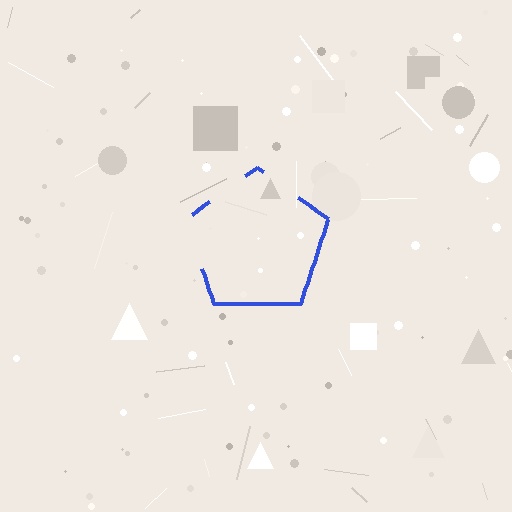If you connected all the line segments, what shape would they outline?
They would outline a pentagon.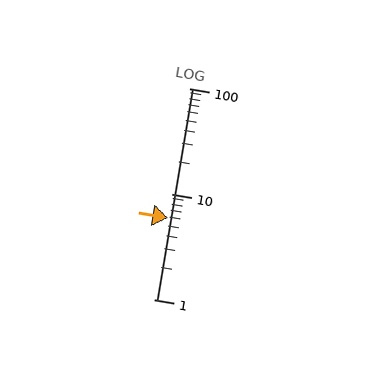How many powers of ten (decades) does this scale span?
The scale spans 2 decades, from 1 to 100.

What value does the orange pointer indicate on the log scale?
The pointer indicates approximately 5.9.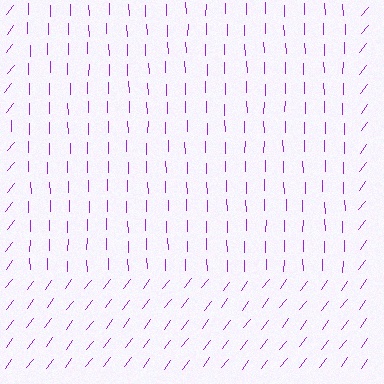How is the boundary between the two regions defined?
The boundary is defined purely by a change in line orientation (approximately 38 degrees difference). All lines are the same color and thickness.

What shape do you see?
I see a rectangle.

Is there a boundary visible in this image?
Yes, there is a texture boundary formed by a change in line orientation.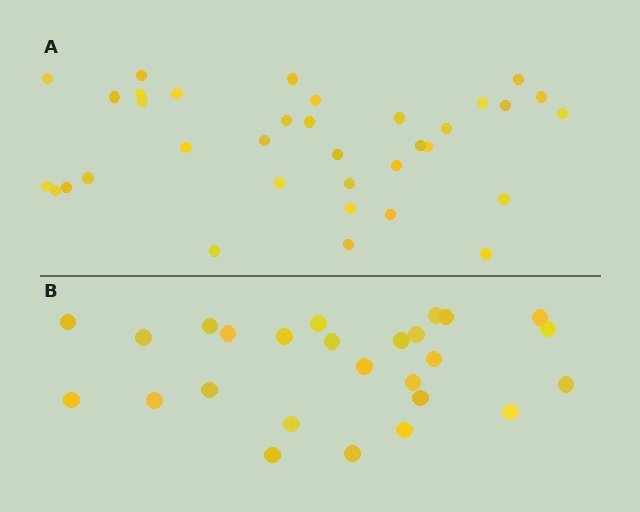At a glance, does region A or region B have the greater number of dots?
Region A (the top region) has more dots.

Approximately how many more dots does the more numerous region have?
Region A has roughly 8 or so more dots than region B.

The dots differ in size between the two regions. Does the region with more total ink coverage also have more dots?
No. Region B has more total ink coverage because its dots are larger, but region A actually contains more individual dots. Total area can be misleading — the number of items is what matters here.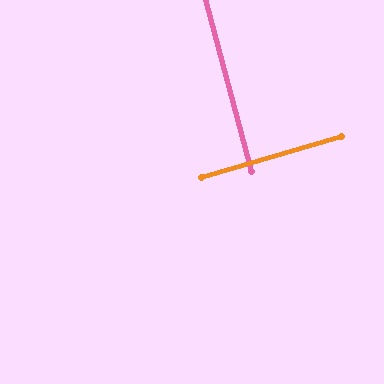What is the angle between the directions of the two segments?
Approximately 88 degrees.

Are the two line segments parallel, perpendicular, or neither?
Perpendicular — they meet at approximately 88°.